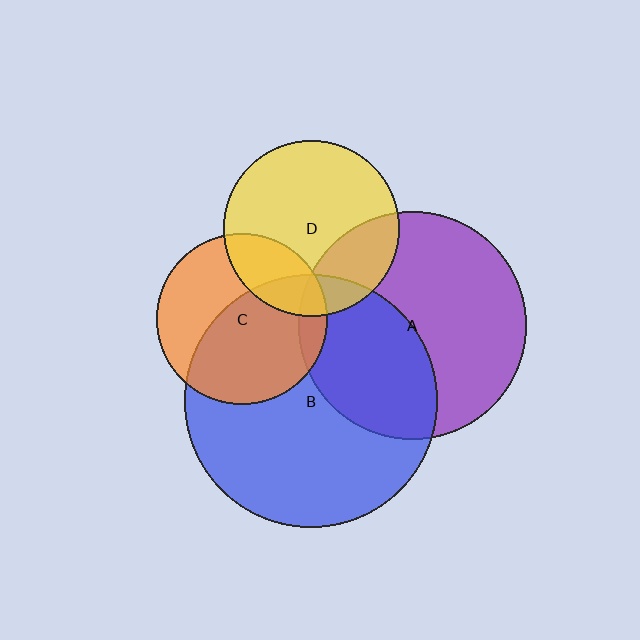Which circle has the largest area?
Circle B (blue).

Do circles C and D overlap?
Yes.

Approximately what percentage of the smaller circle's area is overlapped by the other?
Approximately 25%.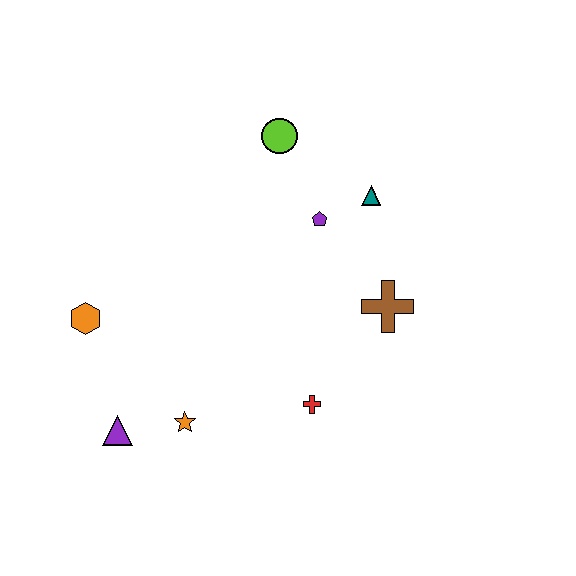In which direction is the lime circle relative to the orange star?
The lime circle is above the orange star.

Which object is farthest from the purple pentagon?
The purple triangle is farthest from the purple pentagon.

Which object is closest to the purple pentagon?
The teal triangle is closest to the purple pentagon.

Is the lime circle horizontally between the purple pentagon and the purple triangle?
Yes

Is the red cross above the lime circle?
No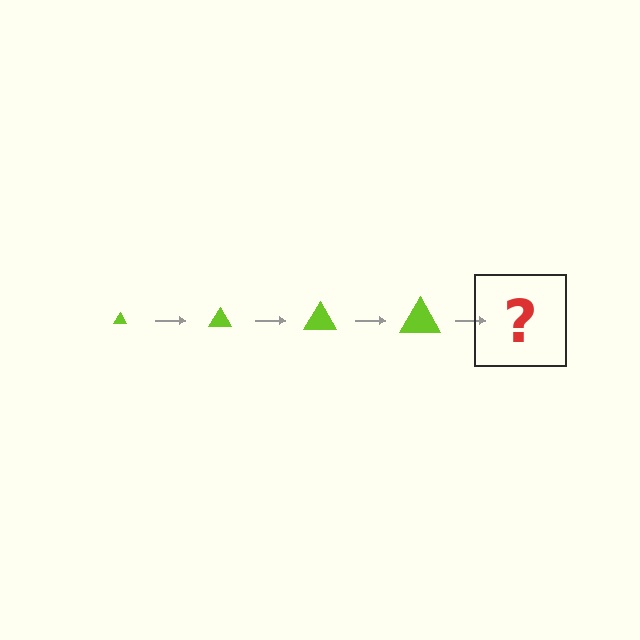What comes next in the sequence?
The next element should be a lime triangle, larger than the previous one.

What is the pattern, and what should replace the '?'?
The pattern is that the triangle gets progressively larger each step. The '?' should be a lime triangle, larger than the previous one.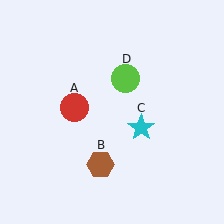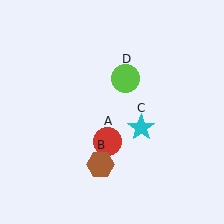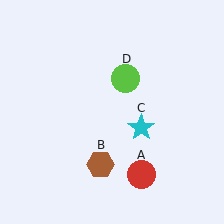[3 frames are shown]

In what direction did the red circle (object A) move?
The red circle (object A) moved down and to the right.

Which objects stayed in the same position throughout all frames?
Brown hexagon (object B) and cyan star (object C) and lime circle (object D) remained stationary.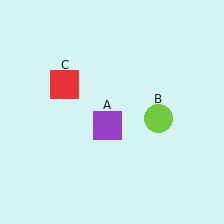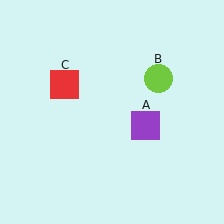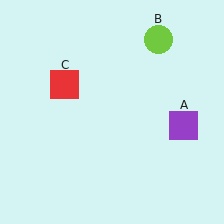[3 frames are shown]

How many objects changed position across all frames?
2 objects changed position: purple square (object A), lime circle (object B).